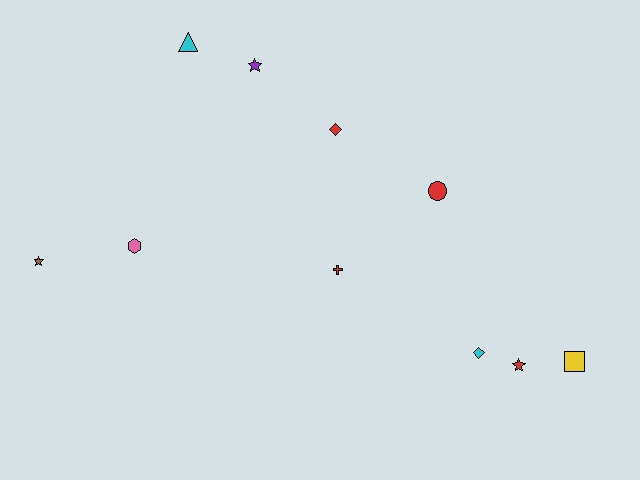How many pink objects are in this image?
There is 1 pink object.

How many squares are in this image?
There is 1 square.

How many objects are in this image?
There are 10 objects.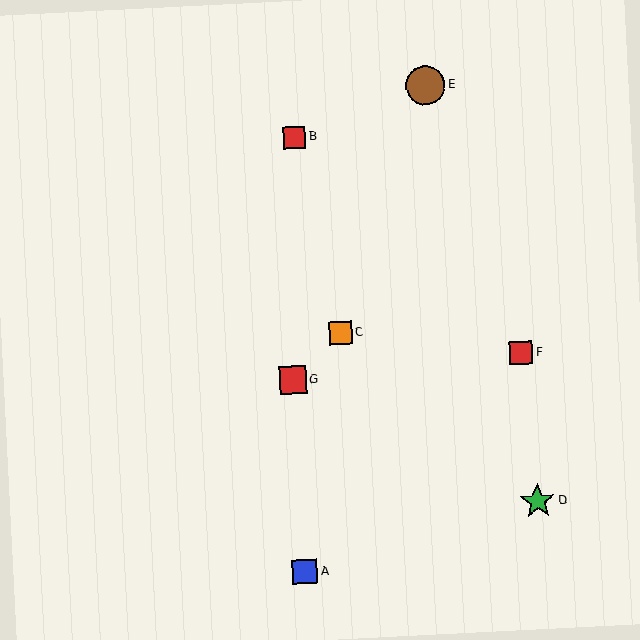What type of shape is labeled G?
Shape G is a red square.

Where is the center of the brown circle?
The center of the brown circle is at (425, 85).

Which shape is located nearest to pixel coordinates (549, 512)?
The green star (labeled D) at (538, 501) is nearest to that location.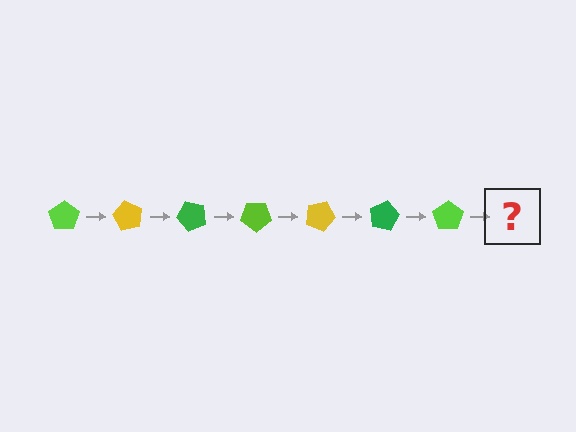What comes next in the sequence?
The next element should be a yellow pentagon, rotated 420 degrees from the start.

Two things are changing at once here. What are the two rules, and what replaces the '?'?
The two rules are that it rotates 60 degrees each step and the color cycles through lime, yellow, and green. The '?' should be a yellow pentagon, rotated 420 degrees from the start.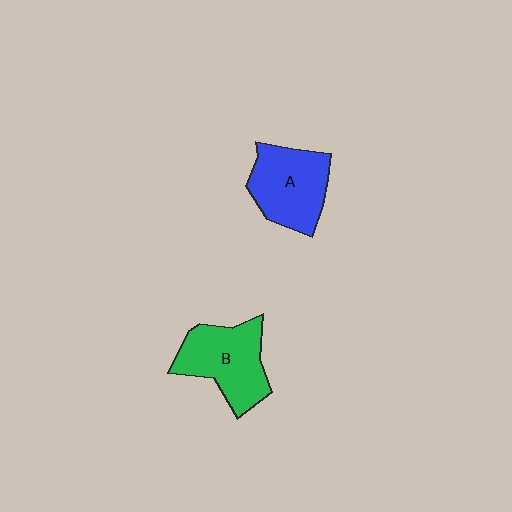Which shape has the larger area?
Shape B (green).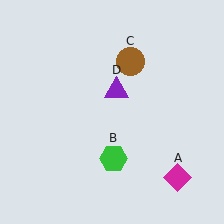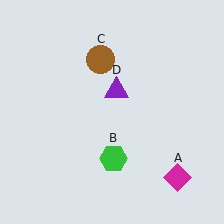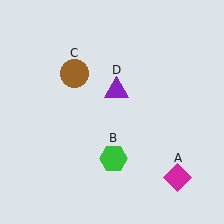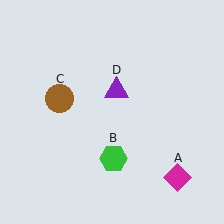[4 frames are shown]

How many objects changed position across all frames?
1 object changed position: brown circle (object C).